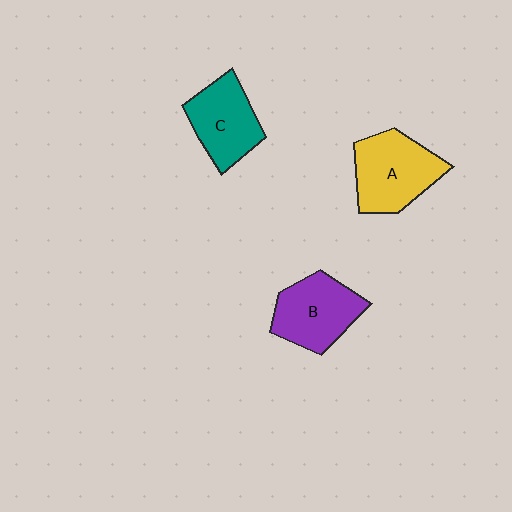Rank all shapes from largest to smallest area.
From largest to smallest: A (yellow), B (purple), C (teal).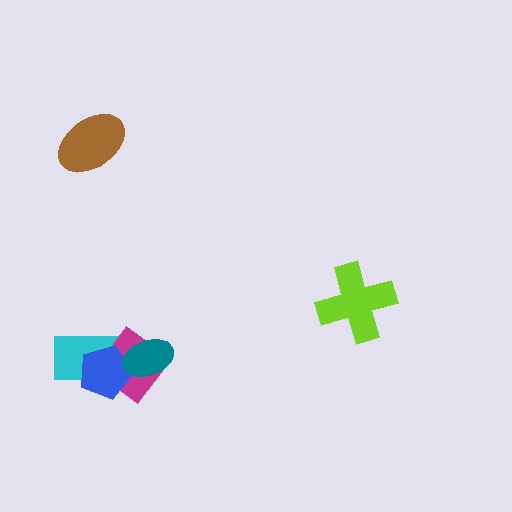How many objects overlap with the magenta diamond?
3 objects overlap with the magenta diamond.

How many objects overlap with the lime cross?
0 objects overlap with the lime cross.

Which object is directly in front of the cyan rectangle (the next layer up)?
The magenta diamond is directly in front of the cyan rectangle.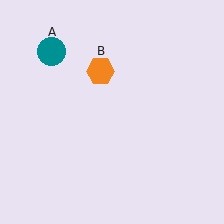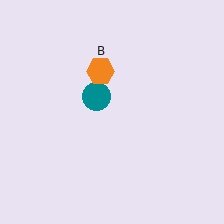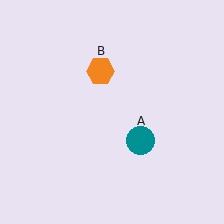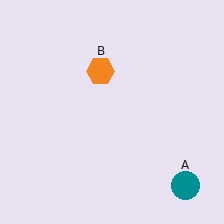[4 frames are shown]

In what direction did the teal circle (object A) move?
The teal circle (object A) moved down and to the right.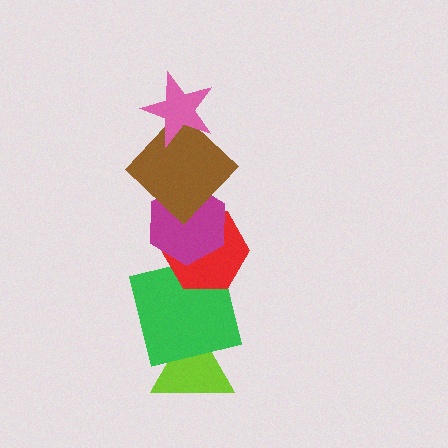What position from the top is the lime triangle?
The lime triangle is 6th from the top.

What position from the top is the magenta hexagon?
The magenta hexagon is 3rd from the top.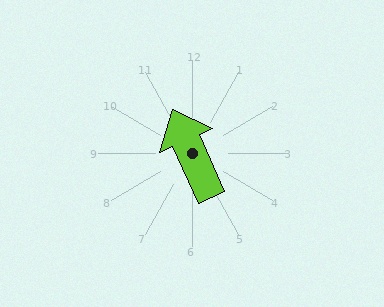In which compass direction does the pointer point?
Northwest.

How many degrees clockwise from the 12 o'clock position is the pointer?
Approximately 336 degrees.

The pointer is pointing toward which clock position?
Roughly 11 o'clock.